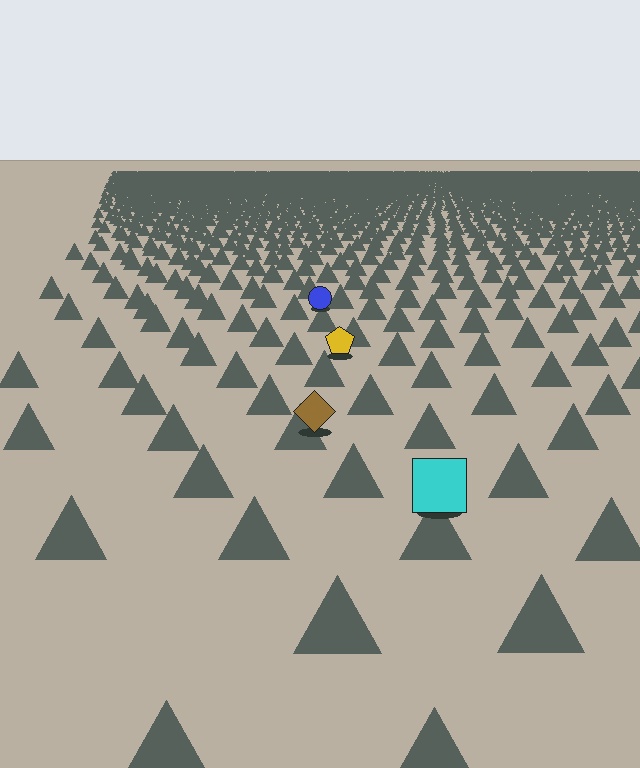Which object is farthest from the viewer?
The blue circle is farthest from the viewer. It appears smaller and the ground texture around it is denser.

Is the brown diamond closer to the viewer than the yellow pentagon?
Yes. The brown diamond is closer — you can tell from the texture gradient: the ground texture is coarser near it.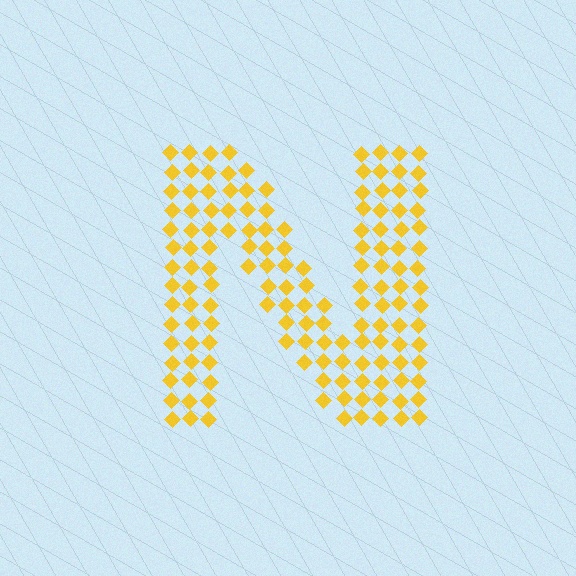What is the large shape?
The large shape is the letter N.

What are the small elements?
The small elements are diamonds.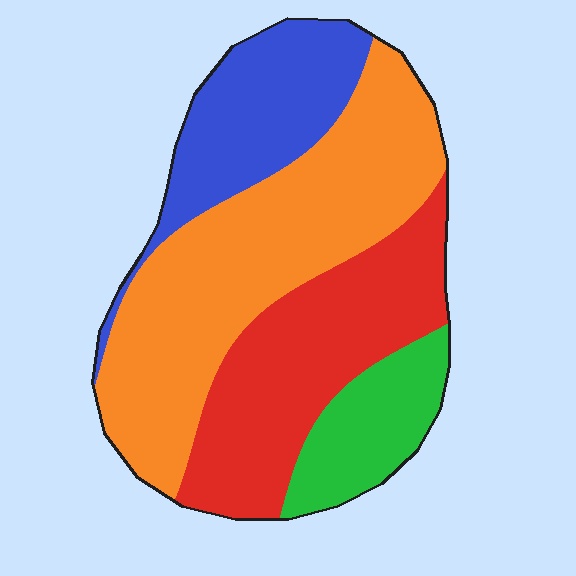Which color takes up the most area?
Orange, at roughly 40%.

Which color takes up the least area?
Green, at roughly 10%.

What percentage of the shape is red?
Red takes up between a quarter and a half of the shape.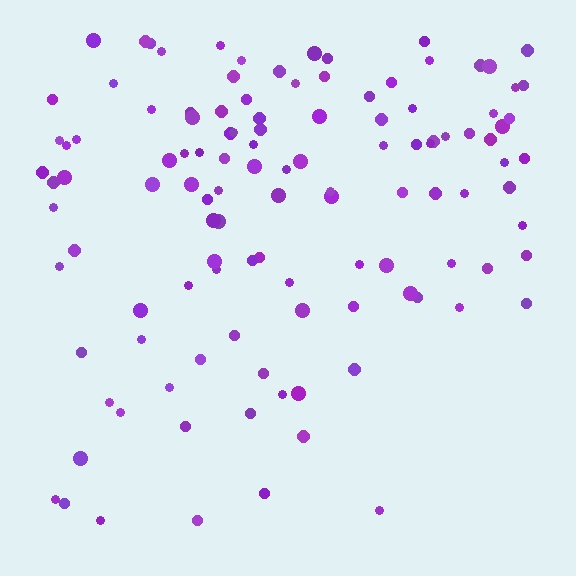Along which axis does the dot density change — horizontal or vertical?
Vertical.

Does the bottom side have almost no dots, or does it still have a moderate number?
Still a moderate number, just noticeably fewer than the top.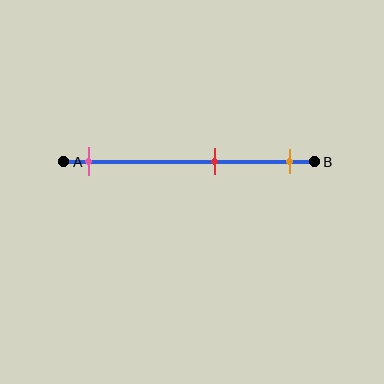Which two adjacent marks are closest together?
The red and orange marks are the closest adjacent pair.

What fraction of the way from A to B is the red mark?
The red mark is approximately 60% (0.6) of the way from A to B.